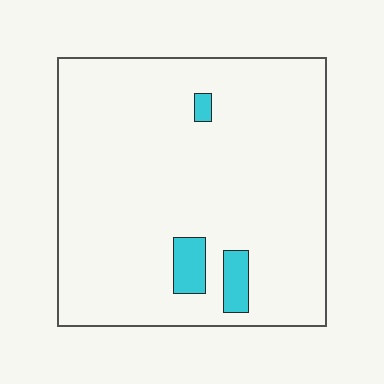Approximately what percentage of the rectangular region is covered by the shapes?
Approximately 5%.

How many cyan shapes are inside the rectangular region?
3.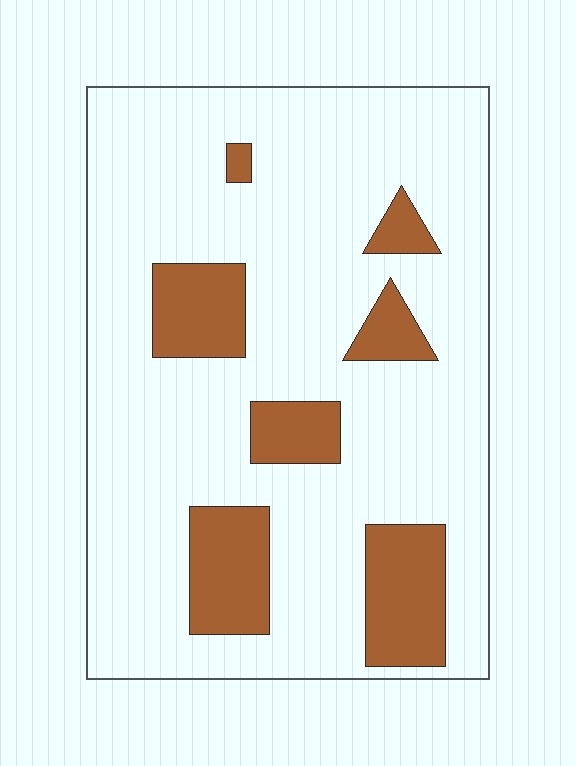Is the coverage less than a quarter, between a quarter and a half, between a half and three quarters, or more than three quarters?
Less than a quarter.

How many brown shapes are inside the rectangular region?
7.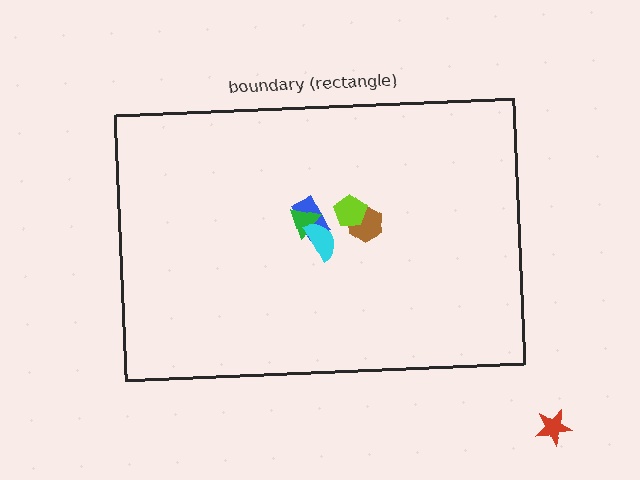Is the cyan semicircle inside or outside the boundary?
Inside.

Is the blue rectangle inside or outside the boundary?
Inside.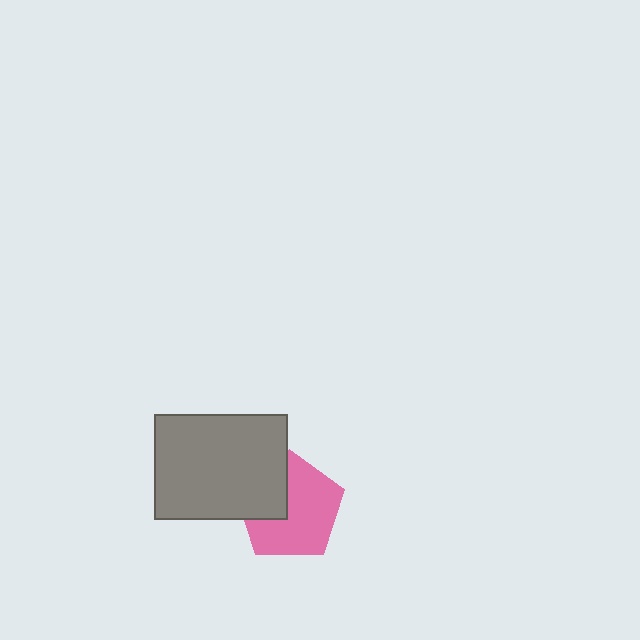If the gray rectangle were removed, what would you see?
You would see the complete pink pentagon.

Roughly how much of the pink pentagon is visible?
Most of it is visible (roughly 69%).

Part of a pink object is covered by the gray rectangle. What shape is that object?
It is a pentagon.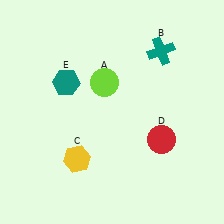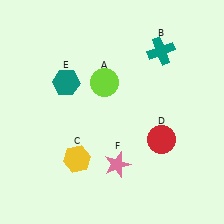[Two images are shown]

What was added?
A pink star (F) was added in Image 2.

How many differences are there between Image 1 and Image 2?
There is 1 difference between the two images.